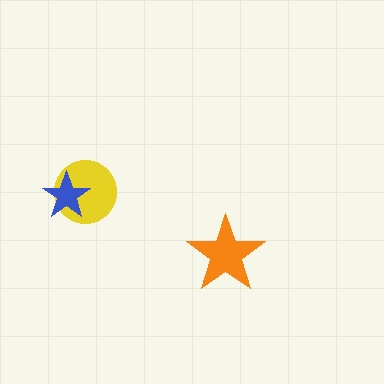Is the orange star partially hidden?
No, no other shape covers it.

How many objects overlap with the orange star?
0 objects overlap with the orange star.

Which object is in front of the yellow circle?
The blue star is in front of the yellow circle.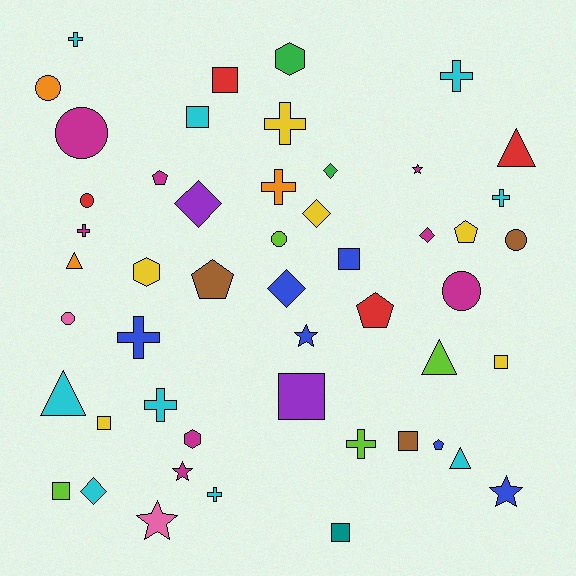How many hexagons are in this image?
There are 3 hexagons.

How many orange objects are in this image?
There are 3 orange objects.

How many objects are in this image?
There are 50 objects.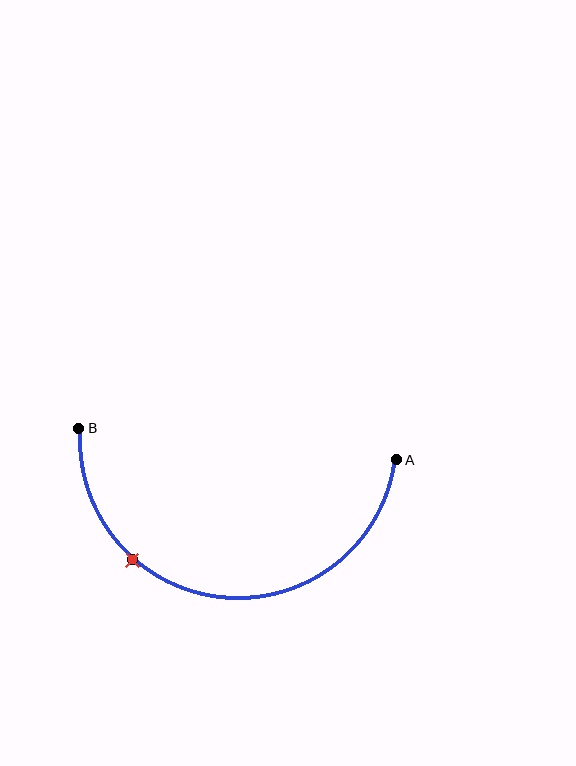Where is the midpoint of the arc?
The arc midpoint is the point on the curve farthest from the straight line joining A and B. It sits below that line.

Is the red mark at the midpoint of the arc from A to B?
No. The red mark lies on the arc but is closer to endpoint B. The arc midpoint would be at the point on the curve equidistant along the arc from both A and B.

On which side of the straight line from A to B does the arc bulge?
The arc bulges below the straight line connecting A and B.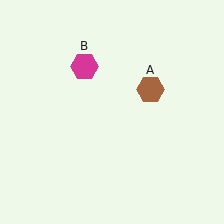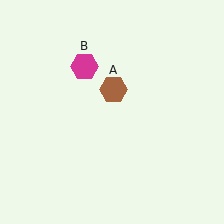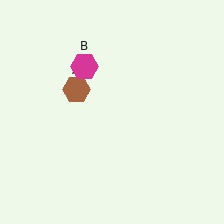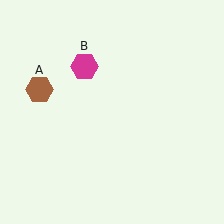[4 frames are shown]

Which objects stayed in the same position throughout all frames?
Magenta hexagon (object B) remained stationary.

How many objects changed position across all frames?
1 object changed position: brown hexagon (object A).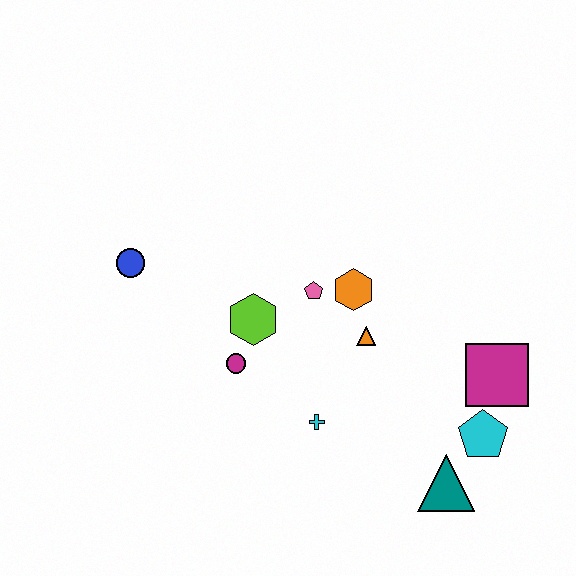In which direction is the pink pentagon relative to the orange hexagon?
The pink pentagon is to the left of the orange hexagon.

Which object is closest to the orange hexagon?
The pink pentagon is closest to the orange hexagon.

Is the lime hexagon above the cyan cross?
Yes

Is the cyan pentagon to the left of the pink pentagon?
No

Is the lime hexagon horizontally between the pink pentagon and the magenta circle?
Yes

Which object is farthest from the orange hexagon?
The blue circle is farthest from the orange hexagon.